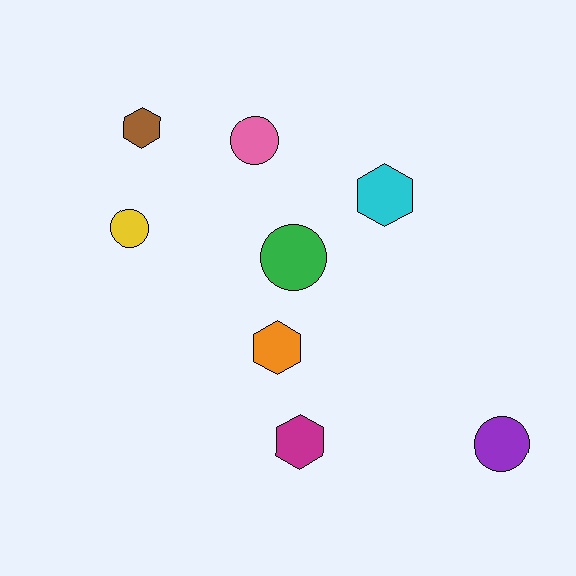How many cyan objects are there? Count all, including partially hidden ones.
There is 1 cyan object.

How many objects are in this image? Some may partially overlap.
There are 8 objects.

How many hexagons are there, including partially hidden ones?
There are 4 hexagons.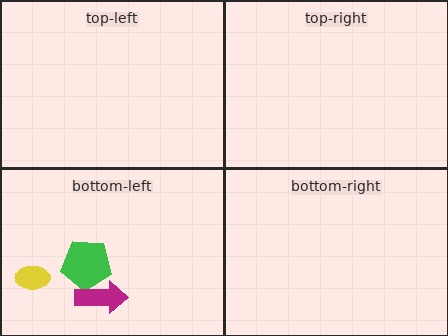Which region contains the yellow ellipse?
The bottom-left region.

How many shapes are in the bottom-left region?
3.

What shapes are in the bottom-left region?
The yellow ellipse, the green pentagon, the magenta arrow.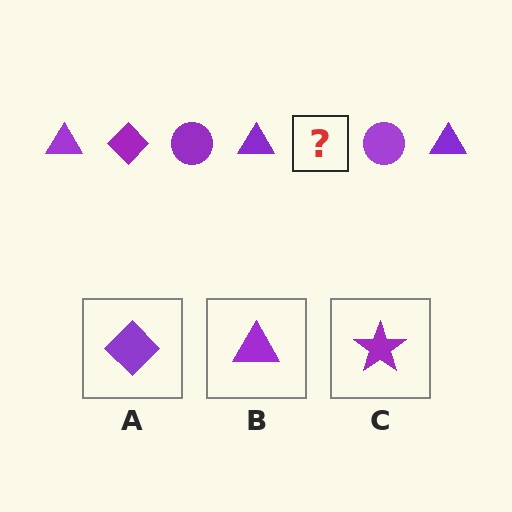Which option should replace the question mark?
Option A.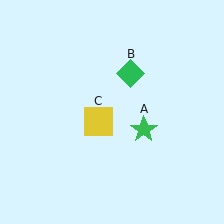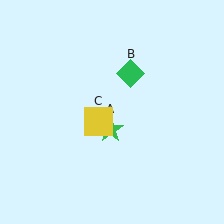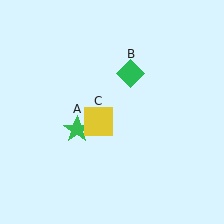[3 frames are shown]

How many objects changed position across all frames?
1 object changed position: green star (object A).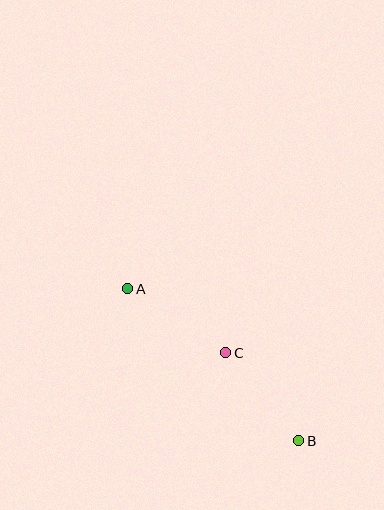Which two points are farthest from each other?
Points A and B are farthest from each other.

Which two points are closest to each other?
Points B and C are closest to each other.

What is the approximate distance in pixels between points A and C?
The distance between A and C is approximately 117 pixels.